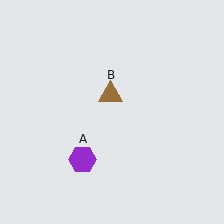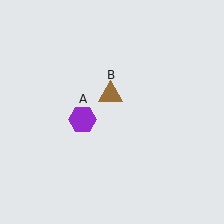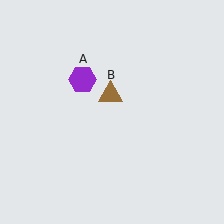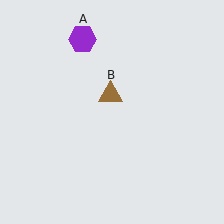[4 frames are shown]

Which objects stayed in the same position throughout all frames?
Brown triangle (object B) remained stationary.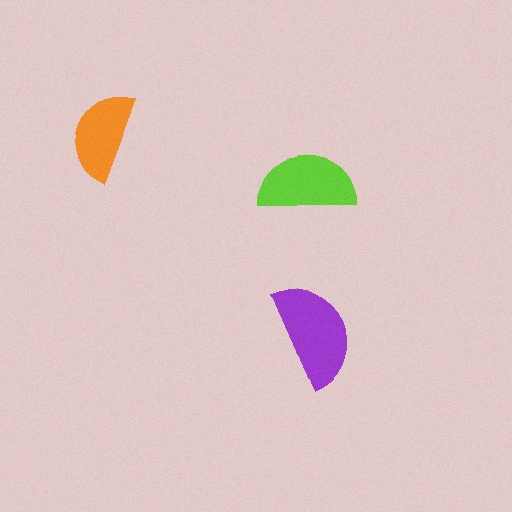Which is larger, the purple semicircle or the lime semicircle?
The purple one.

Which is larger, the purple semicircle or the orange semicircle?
The purple one.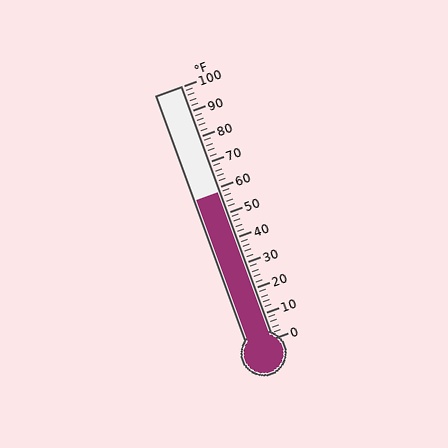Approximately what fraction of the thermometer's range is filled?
The thermometer is filled to approximately 60% of its range.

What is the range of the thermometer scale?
The thermometer scale ranges from 0°F to 100°F.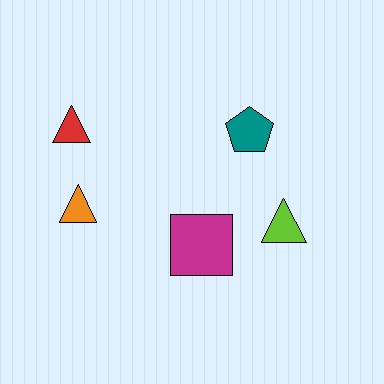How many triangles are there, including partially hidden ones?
There are 3 triangles.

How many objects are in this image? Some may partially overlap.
There are 5 objects.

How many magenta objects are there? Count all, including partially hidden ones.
There is 1 magenta object.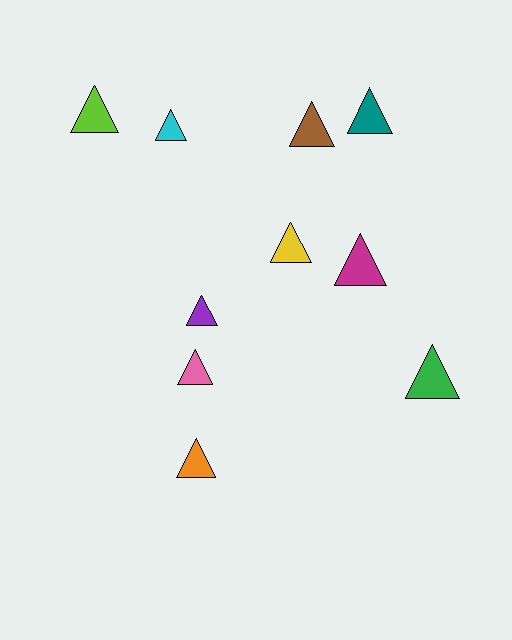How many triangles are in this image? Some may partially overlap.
There are 10 triangles.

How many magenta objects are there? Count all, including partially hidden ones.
There is 1 magenta object.